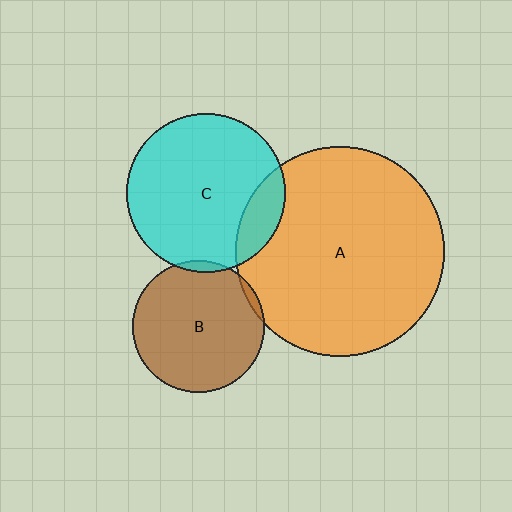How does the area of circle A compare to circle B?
Approximately 2.5 times.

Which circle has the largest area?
Circle A (orange).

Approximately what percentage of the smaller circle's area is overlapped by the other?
Approximately 5%.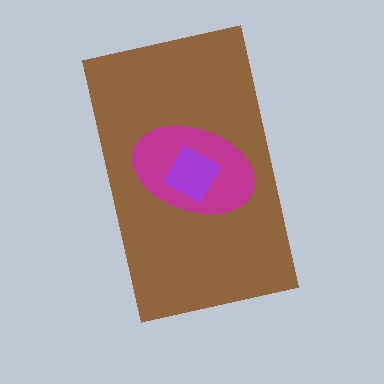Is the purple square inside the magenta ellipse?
Yes.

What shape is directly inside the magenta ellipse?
The purple square.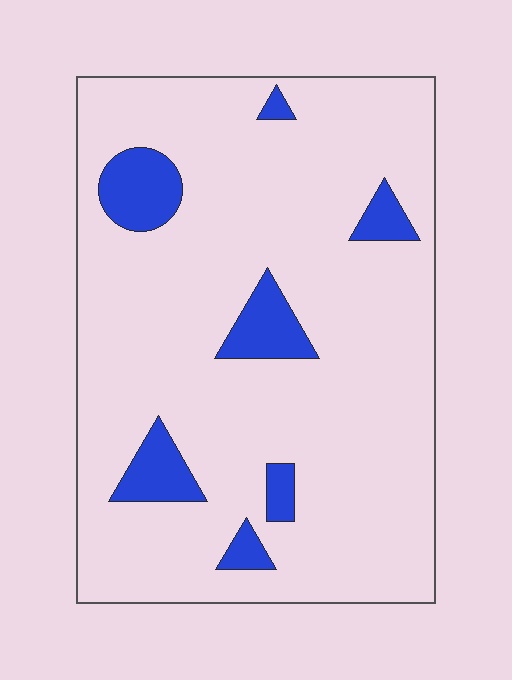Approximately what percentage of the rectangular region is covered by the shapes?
Approximately 10%.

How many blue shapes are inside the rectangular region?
7.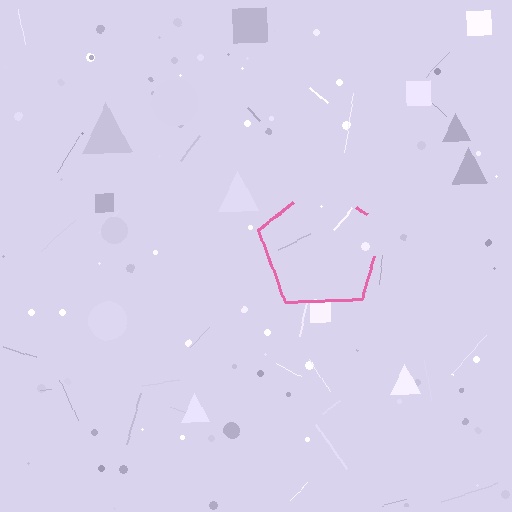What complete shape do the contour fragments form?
The contour fragments form a pentagon.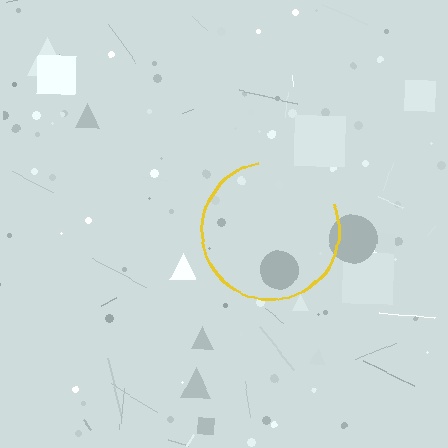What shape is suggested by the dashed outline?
The dashed outline suggests a circle.